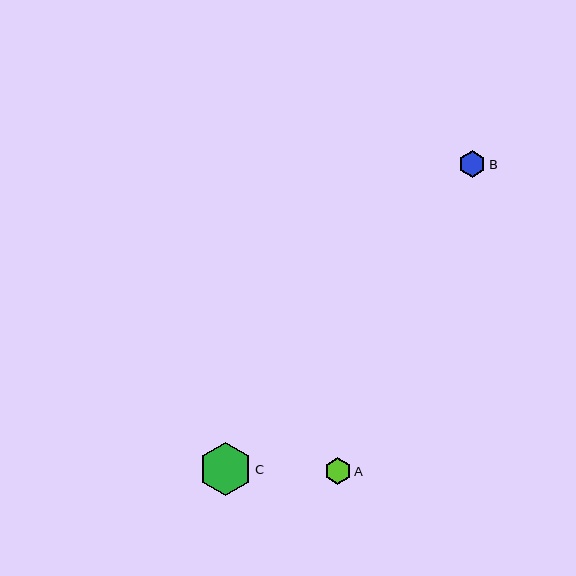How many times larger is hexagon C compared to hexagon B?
Hexagon C is approximately 2.0 times the size of hexagon B.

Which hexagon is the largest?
Hexagon C is the largest with a size of approximately 53 pixels.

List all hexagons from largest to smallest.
From largest to smallest: C, B, A.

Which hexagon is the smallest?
Hexagon A is the smallest with a size of approximately 27 pixels.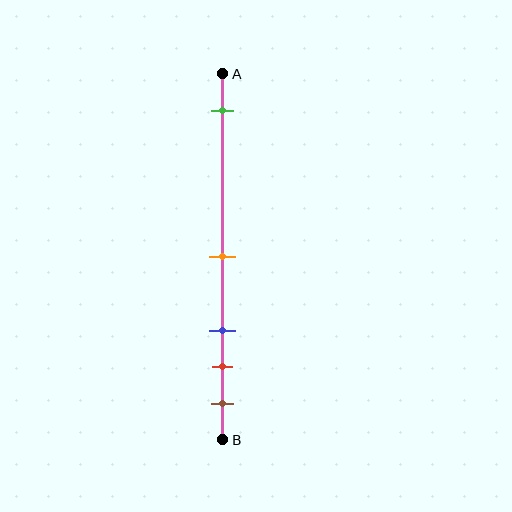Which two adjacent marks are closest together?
The red and brown marks are the closest adjacent pair.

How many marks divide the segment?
There are 5 marks dividing the segment.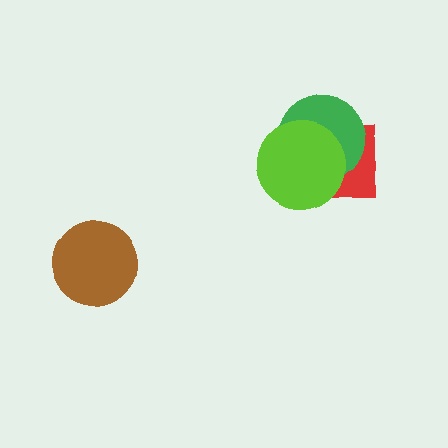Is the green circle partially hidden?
Yes, it is partially covered by another shape.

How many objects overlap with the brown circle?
0 objects overlap with the brown circle.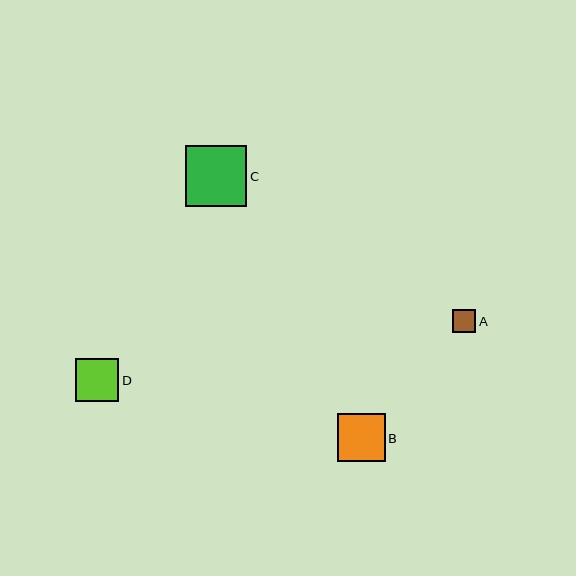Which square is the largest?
Square C is the largest with a size of approximately 61 pixels.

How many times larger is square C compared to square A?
Square C is approximately 2.7 times the size of square A.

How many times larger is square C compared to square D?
Square C is approximately 1.4 times the size of square D.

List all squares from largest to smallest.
From largest to smallest: C, B, D, A.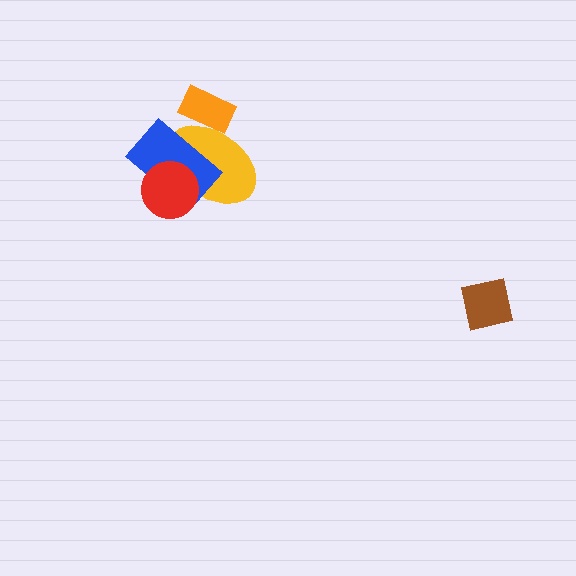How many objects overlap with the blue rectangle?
2 objects overlap with the blue rectangle.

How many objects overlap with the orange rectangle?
1 object overlaps with the orange rectangle.